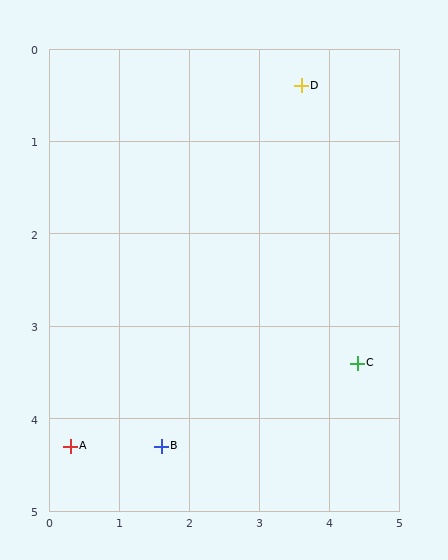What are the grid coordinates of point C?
Point C is at approximately (4.4, 3.4).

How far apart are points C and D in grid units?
Points C and D are about 3.1 grid units apart.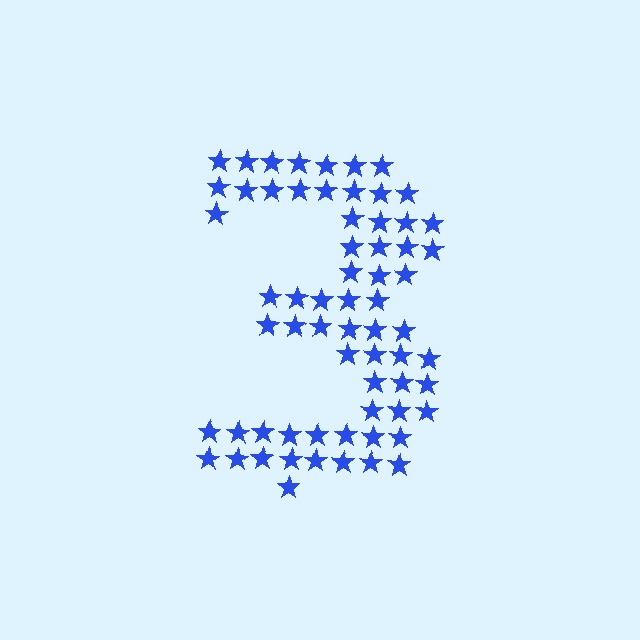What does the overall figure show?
The overall figure shows the digit 3.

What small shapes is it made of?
It is made of small stars.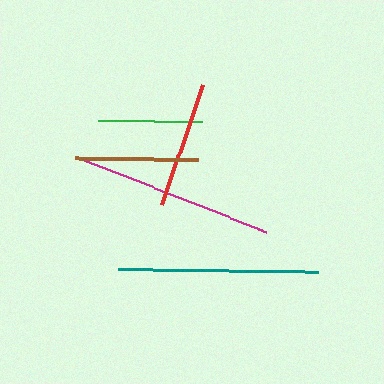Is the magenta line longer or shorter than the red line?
The magenta line is longer than the red line.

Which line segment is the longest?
The teal line is the longest at approximately 200 pixels.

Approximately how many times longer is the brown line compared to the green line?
The brown line is approximately 1.2 times the length of the green line.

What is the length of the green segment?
The green segment is approximately 103 pixels long.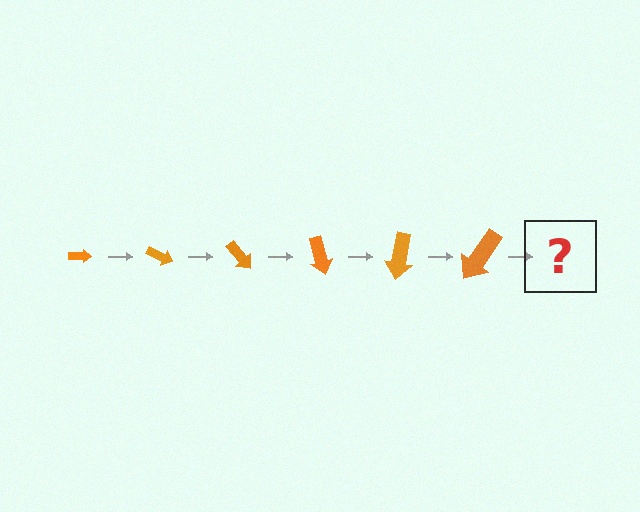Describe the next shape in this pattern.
It should be an arrow, larger than the previous one and rotated 150 degrees from the start.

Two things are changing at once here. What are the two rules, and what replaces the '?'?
The two rules are that the arrow grows larger each step and it rotates 25 degrees each step. The '?' should be an arrow, larger than the previous one and rotated 150 degrees from the start.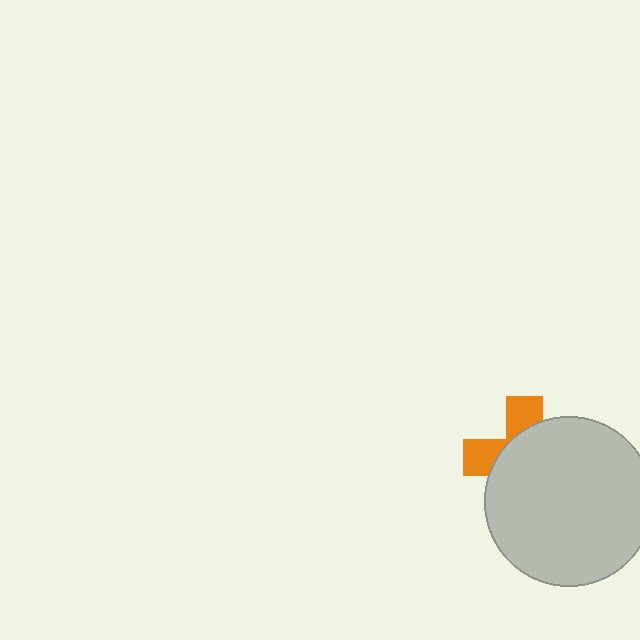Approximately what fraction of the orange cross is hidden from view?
Roughly 68% of the orange cross is hidden behind the light gray circle.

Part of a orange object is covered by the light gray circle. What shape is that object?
It is a cross.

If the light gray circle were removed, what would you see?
You would see the complete orange cross.